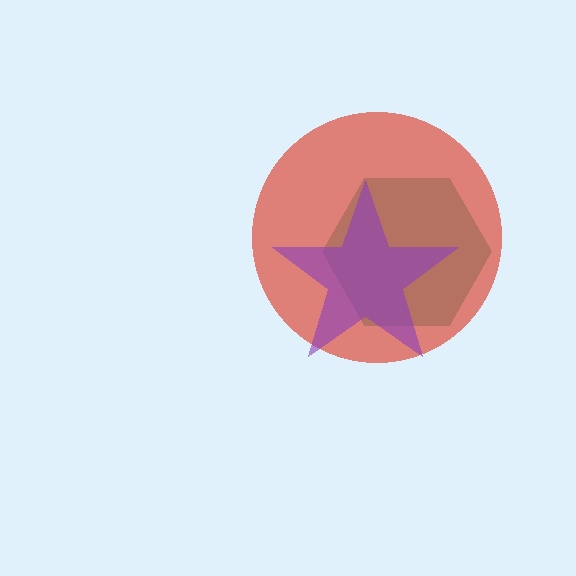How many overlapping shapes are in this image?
There are 3 overlapping shapes in the image.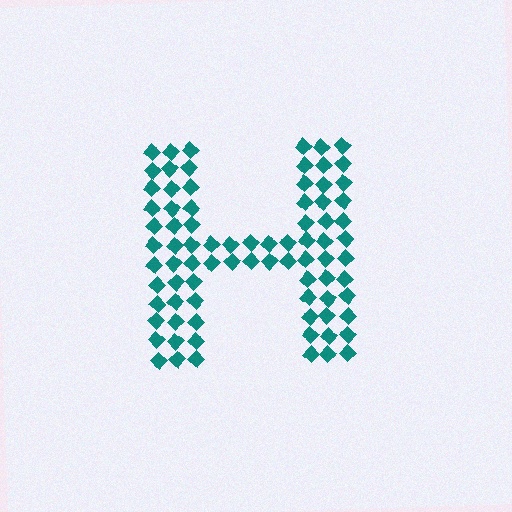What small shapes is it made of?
It is made of small diamonds.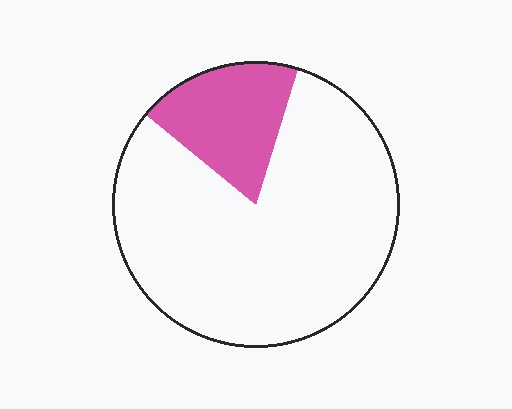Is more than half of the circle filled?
No.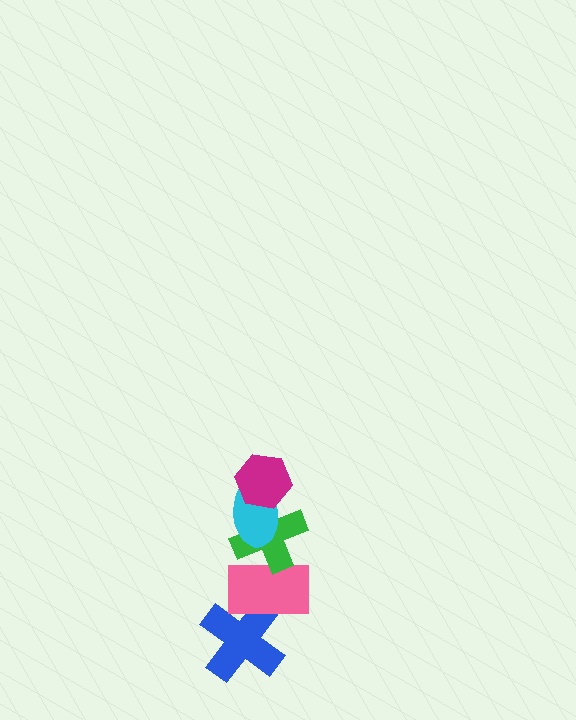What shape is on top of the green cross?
The cyan ellipse is on top of the green cross.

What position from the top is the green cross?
The green cross is 3rd from the top.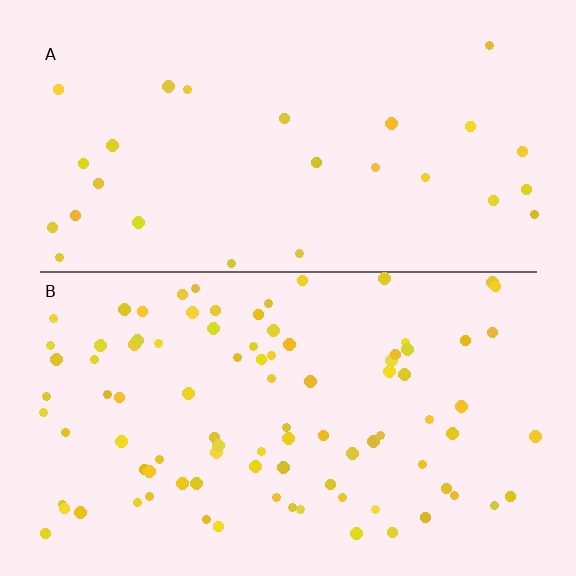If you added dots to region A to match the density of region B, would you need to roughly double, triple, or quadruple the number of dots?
Approximately triple.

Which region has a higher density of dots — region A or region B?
B (the bottom).